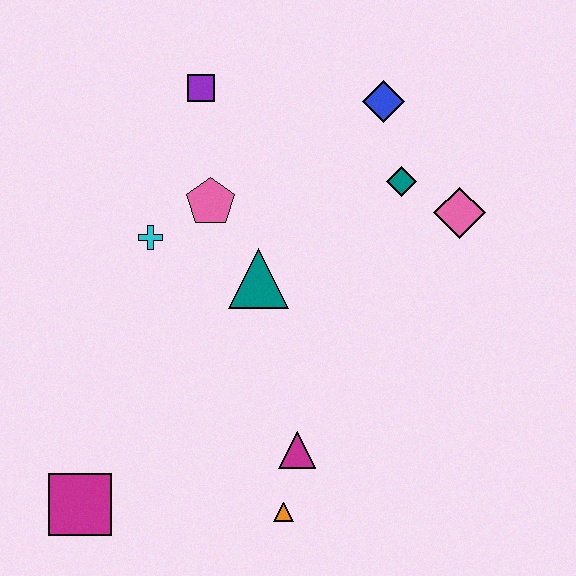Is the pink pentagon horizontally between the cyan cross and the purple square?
No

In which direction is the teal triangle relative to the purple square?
The teal triangle is below the purple square.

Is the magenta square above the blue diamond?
No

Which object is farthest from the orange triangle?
The purple square is farthest from the orange triangle.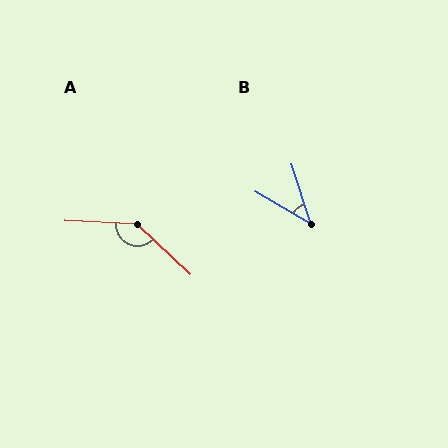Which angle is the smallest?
B, at approximately 42 degrees.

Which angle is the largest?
A, at approximately 140 degrees.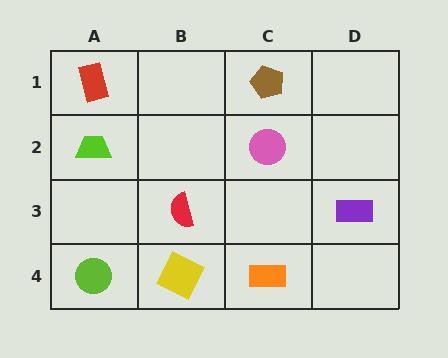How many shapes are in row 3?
2 shapes.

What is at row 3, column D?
A purple rectangle.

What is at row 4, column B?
A yellow square.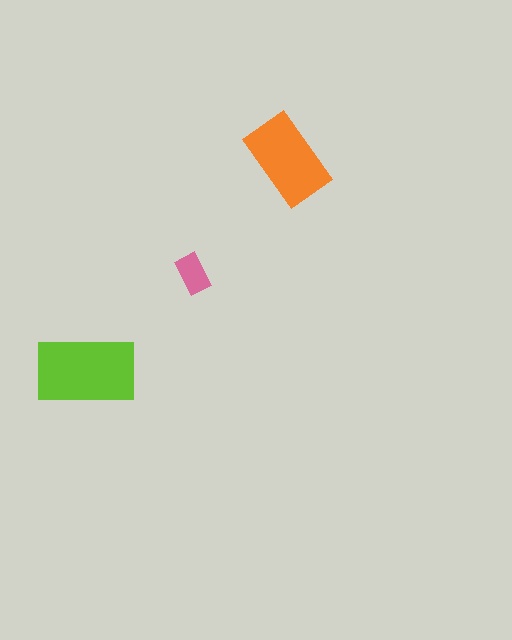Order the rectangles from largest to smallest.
the lime one, the orange one, the pink one.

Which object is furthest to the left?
The lime rectangle is leftmost.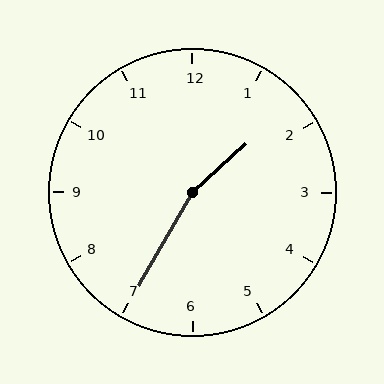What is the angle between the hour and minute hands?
Approximately 162 degrees.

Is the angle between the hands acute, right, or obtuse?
It is obtuse.